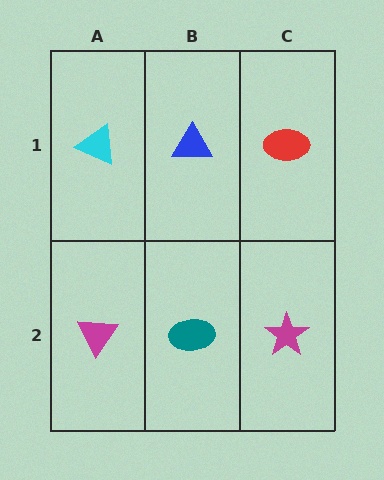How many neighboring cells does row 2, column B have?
3.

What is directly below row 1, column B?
A teal ellipse.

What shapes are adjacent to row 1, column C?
A magenta star (row 2, column C), a blue triangle (row 1, column B).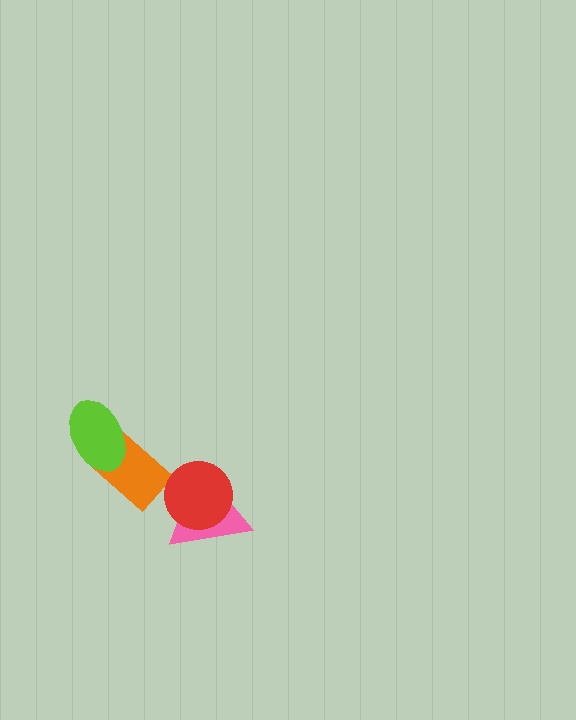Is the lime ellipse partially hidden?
No, no other shape covers it.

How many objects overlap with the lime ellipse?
1 object overlaps with the lime ellipse.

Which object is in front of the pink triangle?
The red circle is in front of the pink triangle.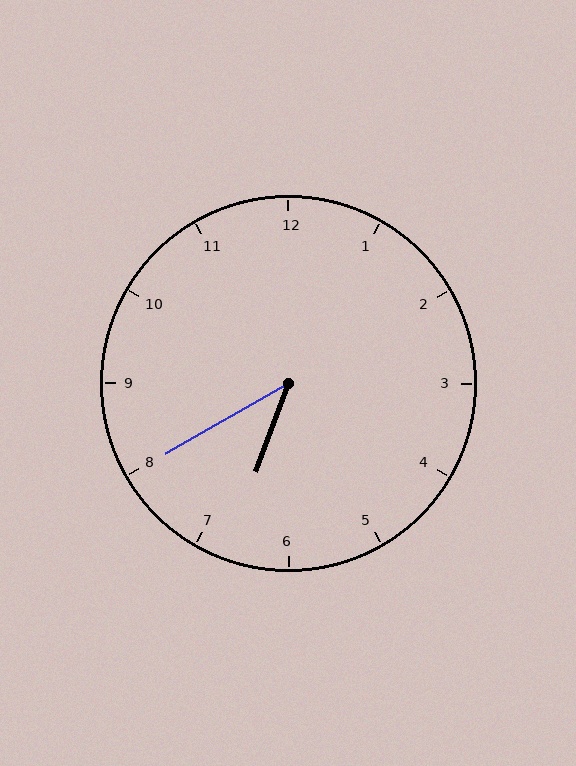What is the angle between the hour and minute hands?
Approximately 40 degrees.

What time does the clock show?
6:40.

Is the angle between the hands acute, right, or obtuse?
It is acute.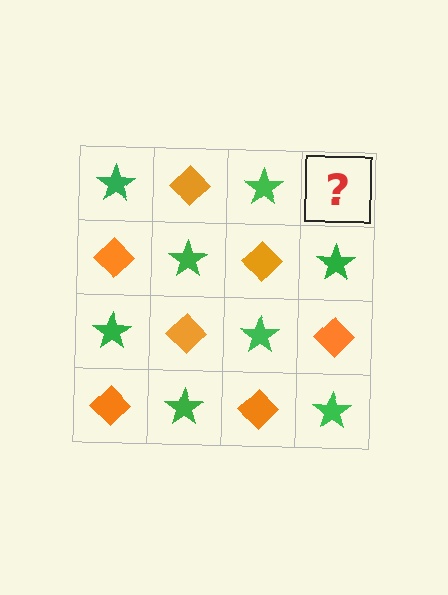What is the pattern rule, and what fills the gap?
The rule is that it alternates green star and orange diamond in a checkerboard pattern. The gap should be filled with an orange diamond.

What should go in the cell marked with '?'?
The missing cell should contain an orange diamond.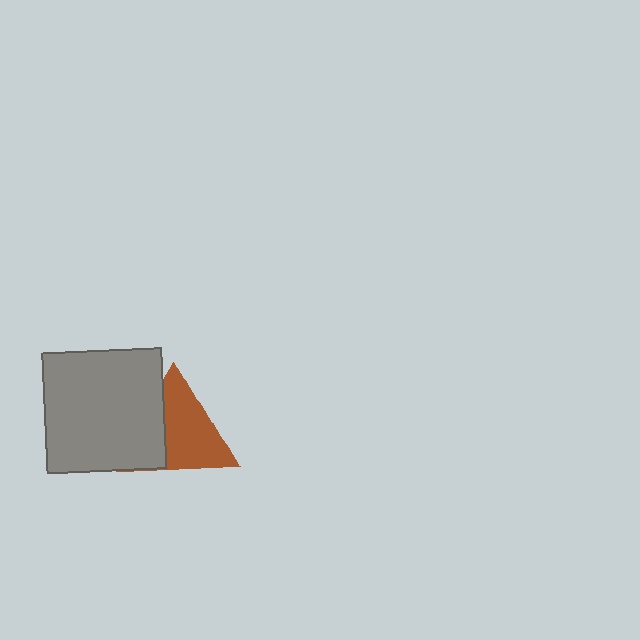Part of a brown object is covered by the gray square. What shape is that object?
It is a triangle.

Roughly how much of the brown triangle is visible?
Most of it is visible (roughly 66%).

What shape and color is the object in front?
The object in front is a gray square.